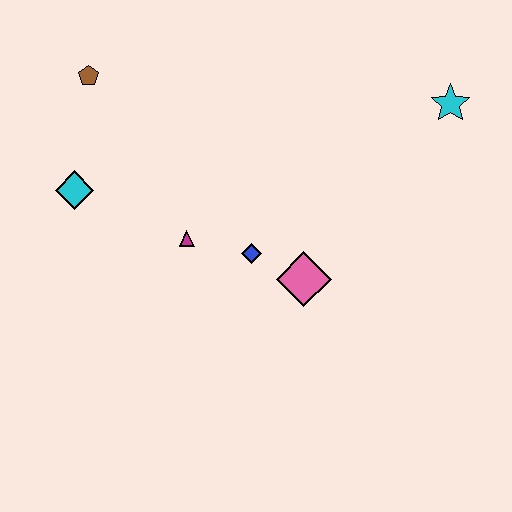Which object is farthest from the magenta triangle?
The cyan star is farthest from the magenta triangle.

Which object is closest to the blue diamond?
The pink diamond is closest to the blue diamond.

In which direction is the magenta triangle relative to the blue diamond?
The magenta triangle is to the left of the blue diamond.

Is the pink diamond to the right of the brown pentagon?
Yes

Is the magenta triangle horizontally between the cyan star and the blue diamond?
No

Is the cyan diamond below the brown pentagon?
Yes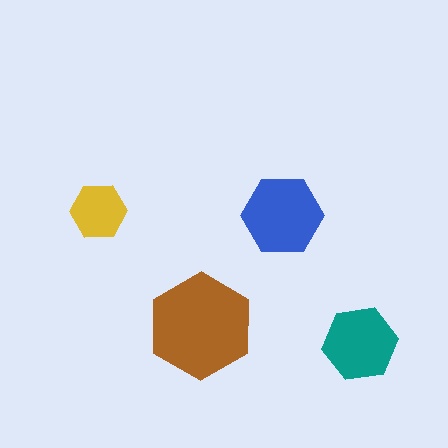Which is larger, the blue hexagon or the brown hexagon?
The brown one.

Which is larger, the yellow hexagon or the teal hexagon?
The teal one.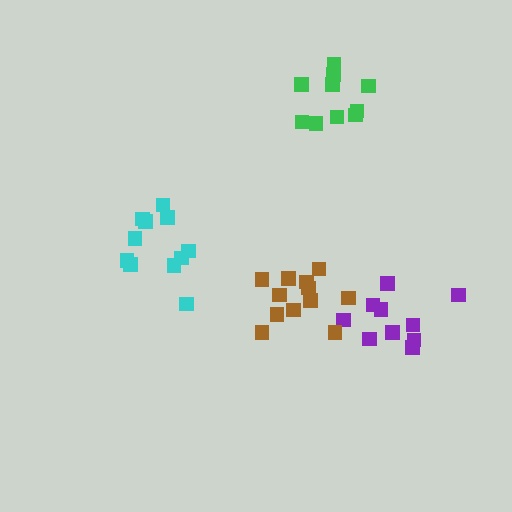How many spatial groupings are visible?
There are 4 spatial groupings.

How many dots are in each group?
Group 1: 10 dots, Group 2: 12 dots, Group 3: 11 dots, Group 4: 10 dots (43 total).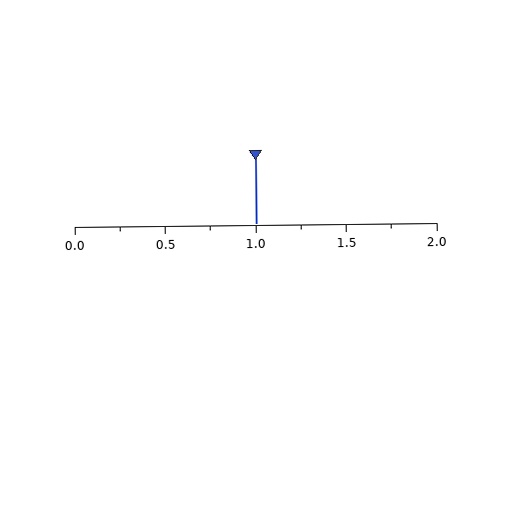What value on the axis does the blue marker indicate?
The marker indicates approximately 1.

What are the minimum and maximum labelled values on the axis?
The axis runs from 0.0 to 2.0.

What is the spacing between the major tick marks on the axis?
The major ticks are spaced 0.5 apart.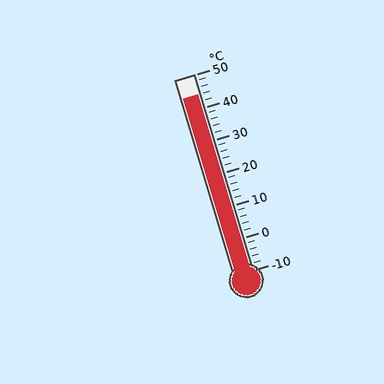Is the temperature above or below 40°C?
The temperature is above 40°C.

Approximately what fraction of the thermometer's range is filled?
The thermometer is filled to approximately 90% of its range.